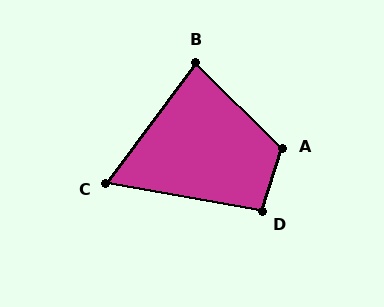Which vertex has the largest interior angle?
A, at approximately 116 degrees.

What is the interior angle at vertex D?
Approximately 98 degrees (obtuse).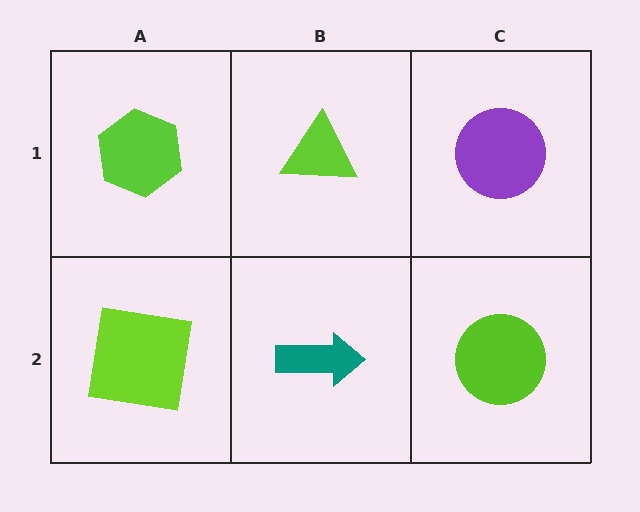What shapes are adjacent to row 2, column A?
A lime hexagon (row 1, column A), a teal arrow (row 2, column B).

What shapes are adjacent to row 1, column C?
A lime circle (row 2, column C), a lime triangle (row 1, column B).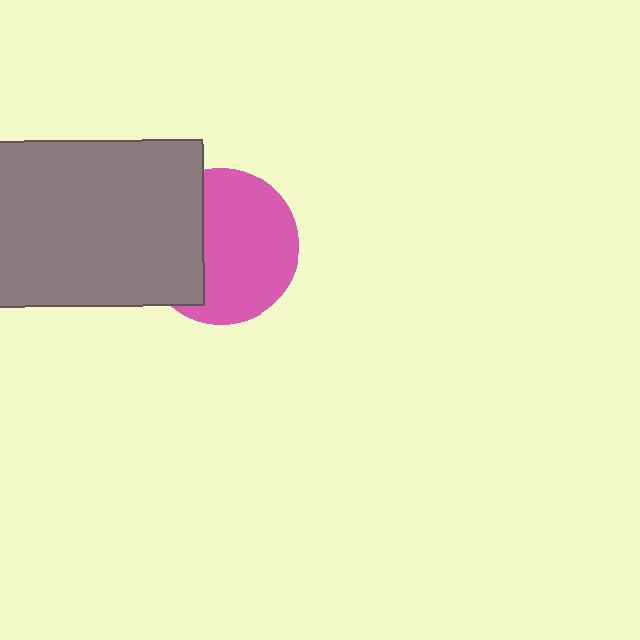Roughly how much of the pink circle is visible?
About half of it is visible (roughly 65%).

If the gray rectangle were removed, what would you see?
You would see the complete pink circle.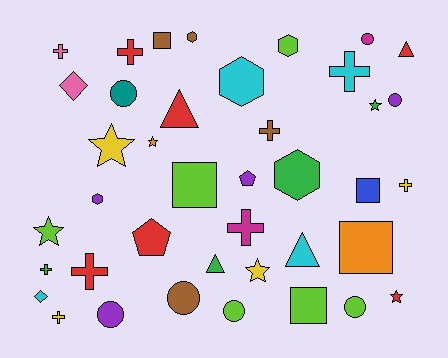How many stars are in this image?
There are 6 stars.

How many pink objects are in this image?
There are 2 pink objects.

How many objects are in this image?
There are 40 objects.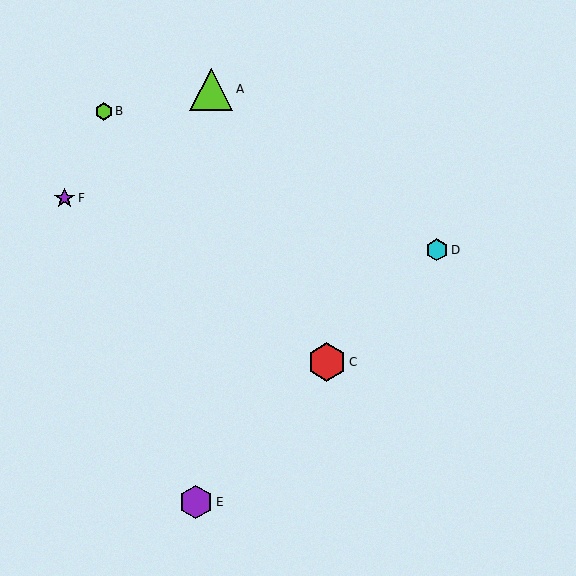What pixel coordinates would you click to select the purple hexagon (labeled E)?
Click at (196, 502) to select the purple hexagon E.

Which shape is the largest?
The lime triangle (labeled A) is the largest.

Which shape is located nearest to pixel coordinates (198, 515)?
The purple hexagon (labeled E) at (196, 502) is nearest to that location.